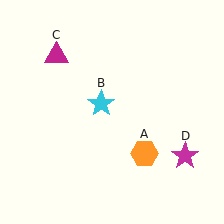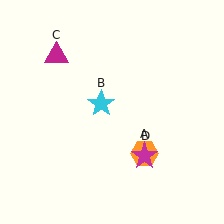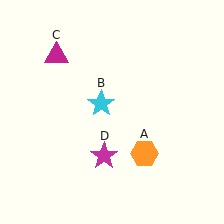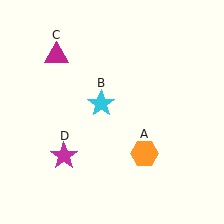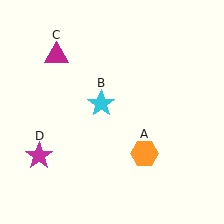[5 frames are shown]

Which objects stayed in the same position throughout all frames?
Orange hexagon (object A) and cyan star (object B) and magenta triangle (object C) remained stationary.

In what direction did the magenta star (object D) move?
The magenta star (object D) moved left.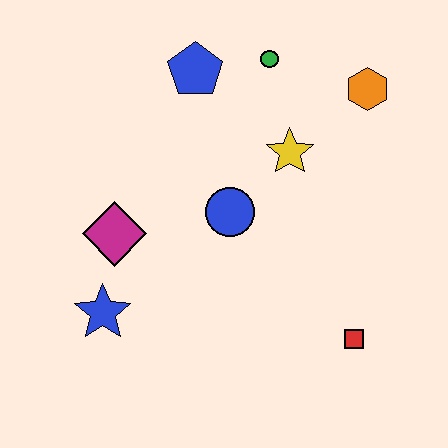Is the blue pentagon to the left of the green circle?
Yes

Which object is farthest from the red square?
The blue pentagon is farthest from the red square.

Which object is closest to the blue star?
The magenta diamond is closest to the blue star.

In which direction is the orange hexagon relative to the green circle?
The orange hexagon is to the right of the green circle.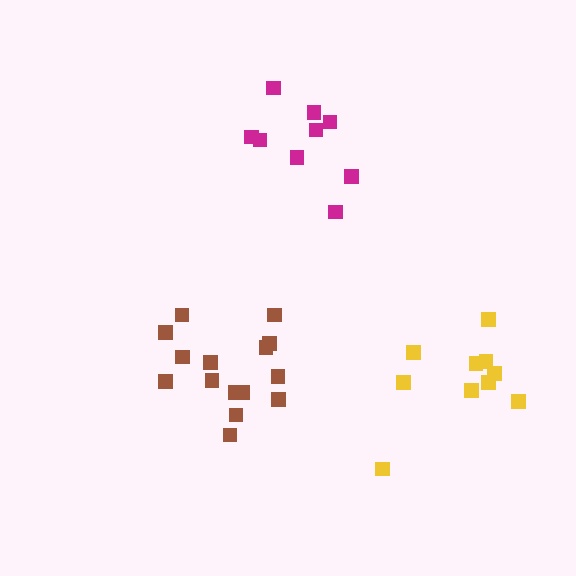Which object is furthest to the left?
The brown cluster is leftmost.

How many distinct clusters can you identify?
There are 3 distinct clusters.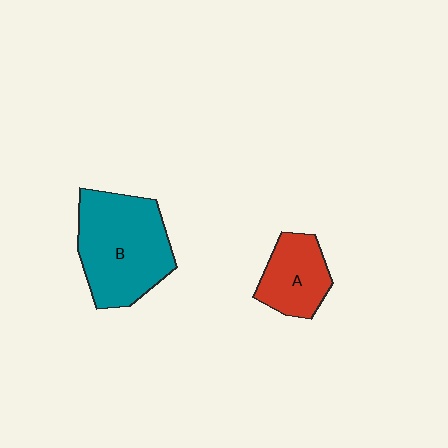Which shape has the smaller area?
Shape A (red).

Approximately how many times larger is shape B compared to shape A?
Approximately 1.9 times.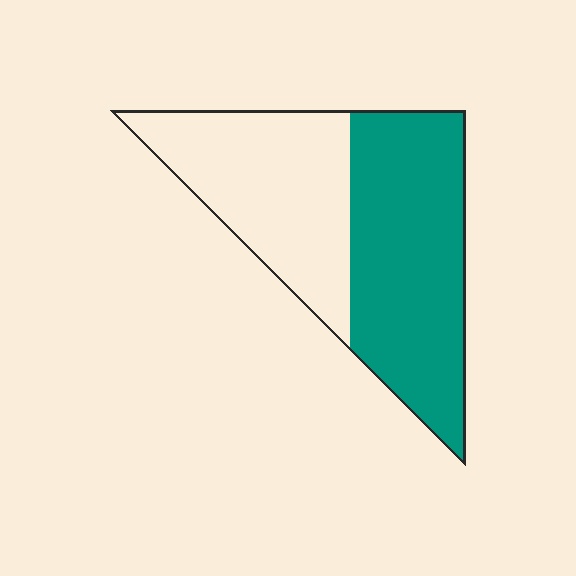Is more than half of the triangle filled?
Yes.